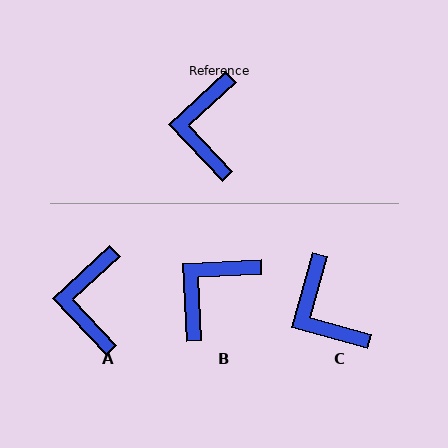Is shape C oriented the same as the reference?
No, it is off by about 32 degrees.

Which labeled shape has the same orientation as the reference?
A.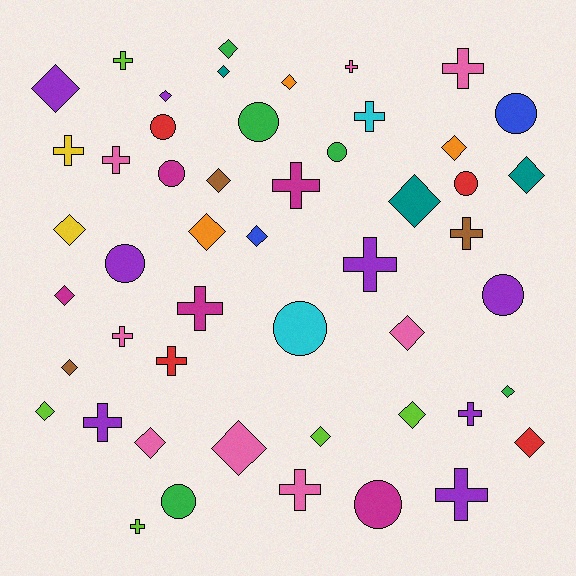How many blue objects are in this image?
There are 2 blue objects.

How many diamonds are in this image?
There are 22 diamonds.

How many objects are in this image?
There are 50 objects.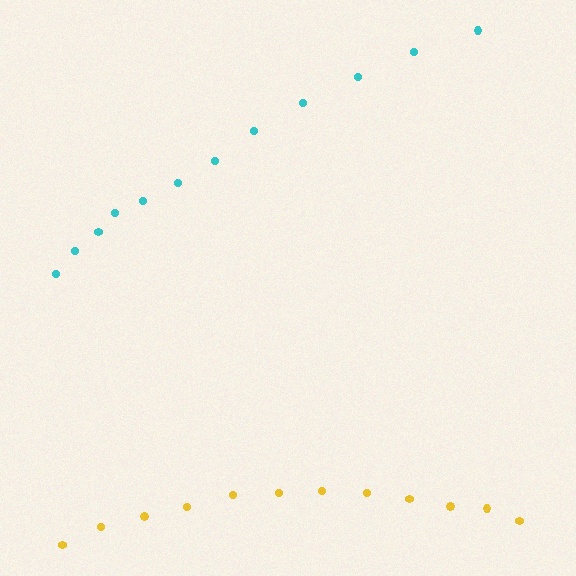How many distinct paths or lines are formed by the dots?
There are 2 distinct paths.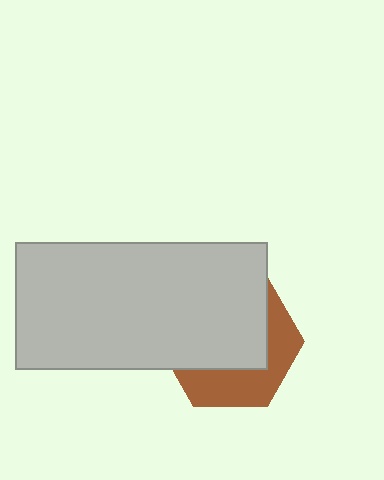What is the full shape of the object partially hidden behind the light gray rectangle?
The partially hidden object is a brown hexagon.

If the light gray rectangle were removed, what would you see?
You would see the complete brown hexagon.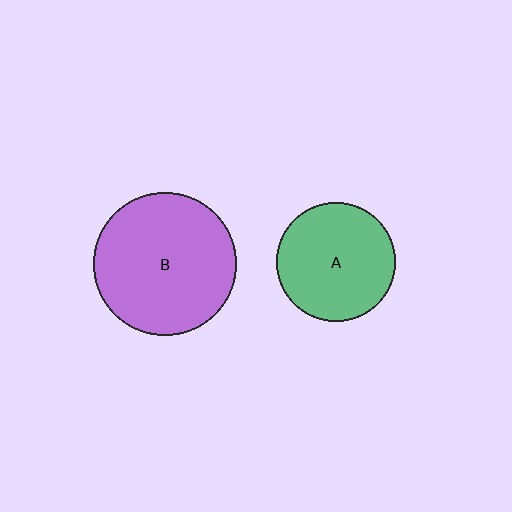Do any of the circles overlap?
No, none of the circles overlap.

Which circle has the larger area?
Circle B (purple).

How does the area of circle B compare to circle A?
Approximately 1.5 times.